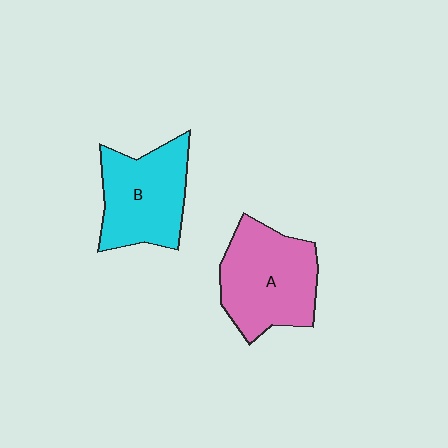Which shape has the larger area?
Shape A (pink).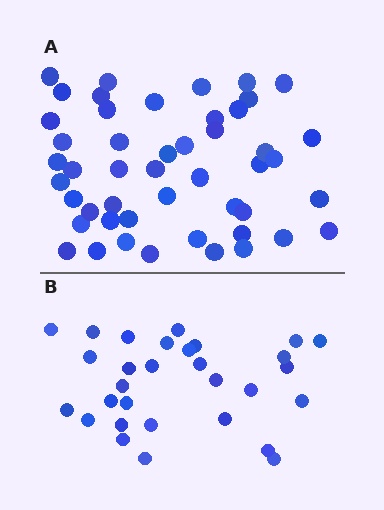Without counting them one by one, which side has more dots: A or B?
Region A (the top region) has more dots.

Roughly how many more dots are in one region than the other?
Region A has approximately 20 more dots than region B.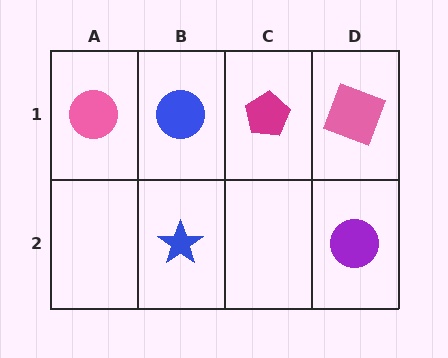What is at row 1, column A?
A pink circle.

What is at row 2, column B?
A blue star.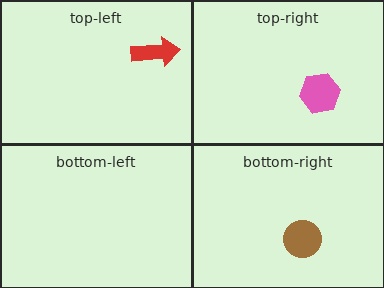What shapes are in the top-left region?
The red arrow.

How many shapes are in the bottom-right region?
1.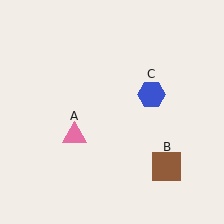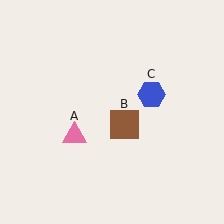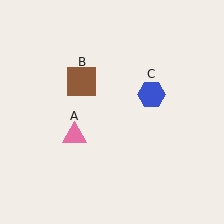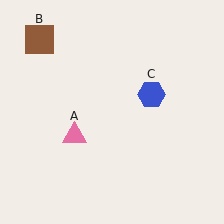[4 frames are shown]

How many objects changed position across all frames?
1 object changed position: brown square (object B).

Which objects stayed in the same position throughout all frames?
Pink triangle (object A) and blue hexagon (object C) remained stationary.